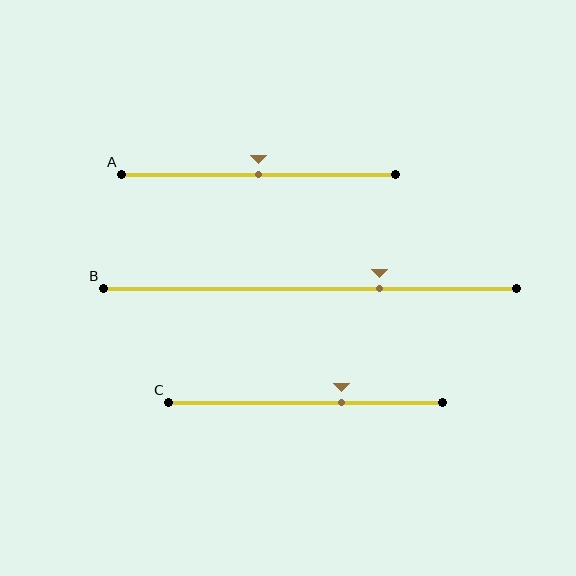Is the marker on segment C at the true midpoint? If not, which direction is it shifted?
No, the marker on segment C is shifted to the right by about 13% of the segment length.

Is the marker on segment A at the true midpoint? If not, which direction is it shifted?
Yes, the marker on segment A is at the true midpoint.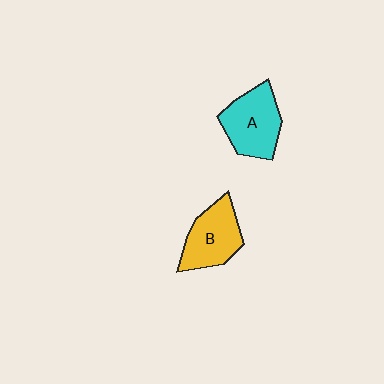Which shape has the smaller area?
Shape B (yellow).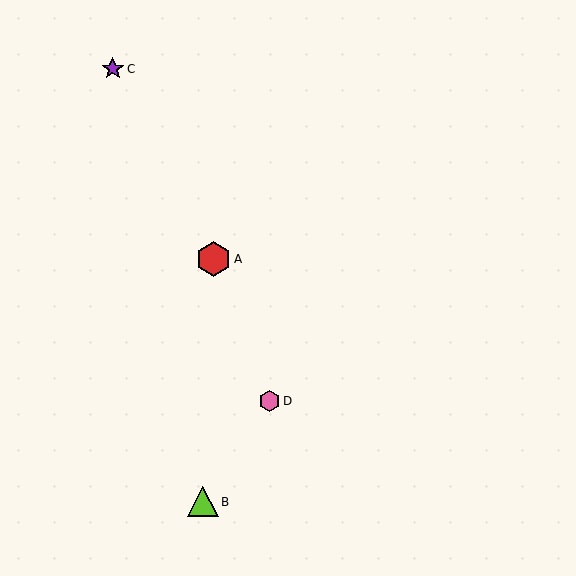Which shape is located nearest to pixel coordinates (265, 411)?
The pink hexagon (labeled D) at (269, 401) is nearest to that location.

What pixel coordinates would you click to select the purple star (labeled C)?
Click at (113, 69) to select the purple star C.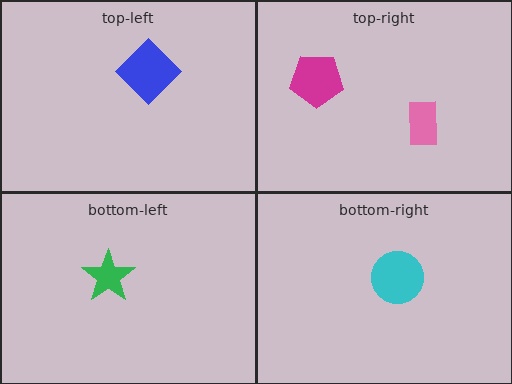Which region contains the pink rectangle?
The top-right region.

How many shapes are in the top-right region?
2.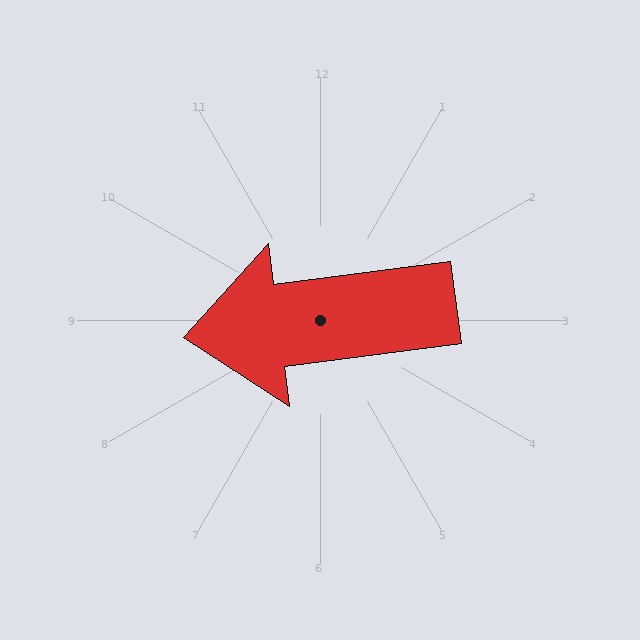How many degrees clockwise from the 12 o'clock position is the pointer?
Approximately 263 degrees.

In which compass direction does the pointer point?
West.